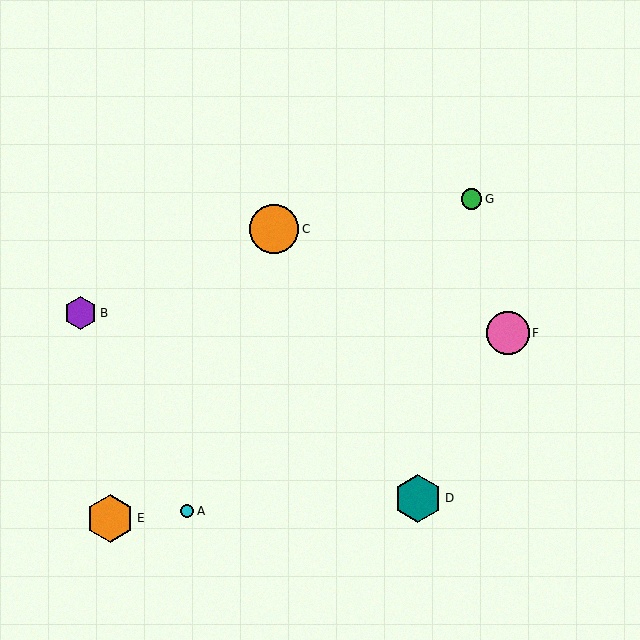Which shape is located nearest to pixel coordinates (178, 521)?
The cyan circle (labeled A) at (187, 511) is nearest to that location.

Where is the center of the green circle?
The center of the green circle is at (472, 199).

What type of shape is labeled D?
Shape D is a teal hexagon.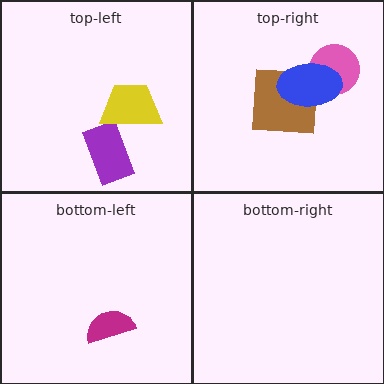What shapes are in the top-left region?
The purple rectangle, the yellow trapezoid.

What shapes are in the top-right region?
The brown square, the pink circle, the blue ellipse.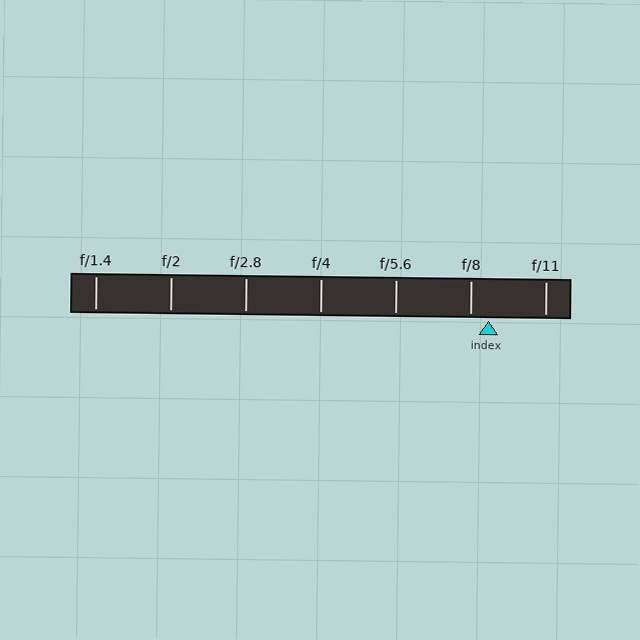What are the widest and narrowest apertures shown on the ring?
The widest aperture shown is f/1.4 and the narrowest is f/11.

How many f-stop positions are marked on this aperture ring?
There are 7 f-stop positions marked.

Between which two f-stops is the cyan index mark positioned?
The index mark is between f/8 and f/11.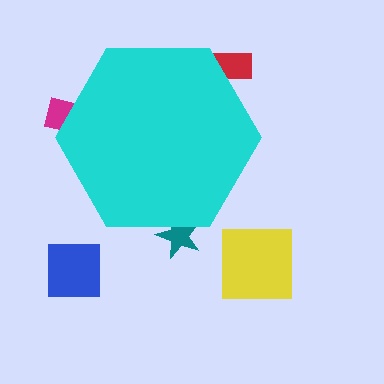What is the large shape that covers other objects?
A cyan hexagon.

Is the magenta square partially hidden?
Yes, the magenta square is partially hidden behind the cyan hexagon.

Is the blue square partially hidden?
No, the blue square is fully visible.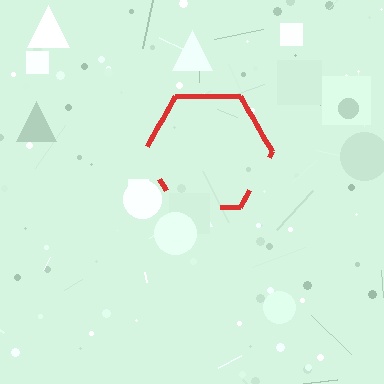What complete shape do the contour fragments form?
The contour fragments form a hexagon.